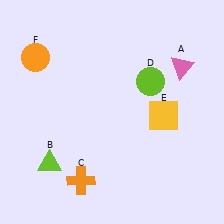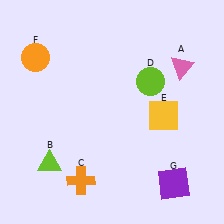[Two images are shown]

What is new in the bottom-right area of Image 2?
A purple square (G) was added in the bottom-right area of Image 2.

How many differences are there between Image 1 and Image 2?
There is 1 difference between the two images.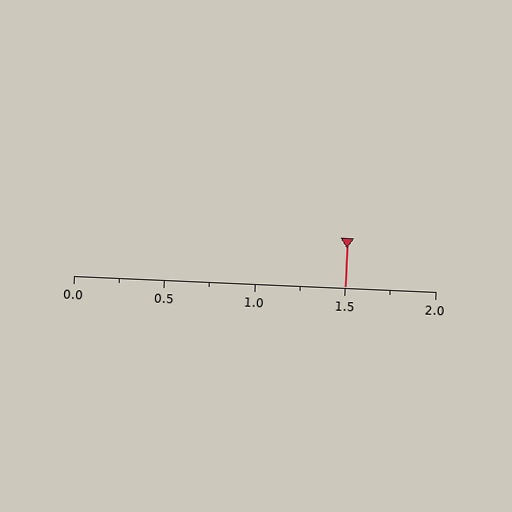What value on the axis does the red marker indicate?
The marker indicates approximately 1.5.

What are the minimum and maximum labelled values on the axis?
The axis runs from 0.0 to 2.0.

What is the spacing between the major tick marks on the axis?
The major ticks are spaced 0.5 apart.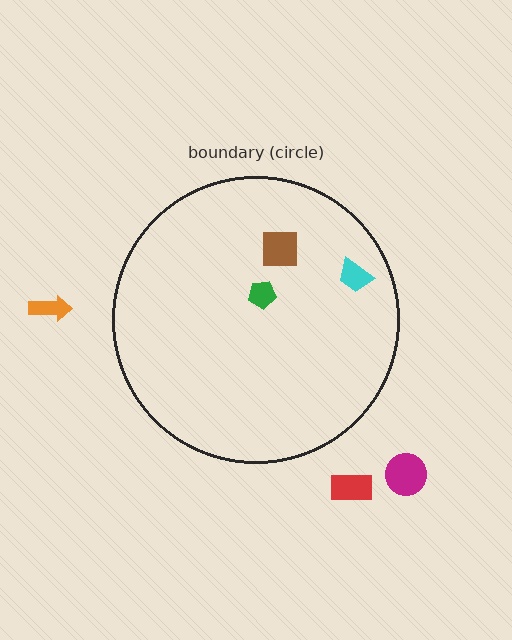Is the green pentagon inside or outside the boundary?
Inside.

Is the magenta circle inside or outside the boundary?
Outside.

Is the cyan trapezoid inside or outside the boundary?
Inside.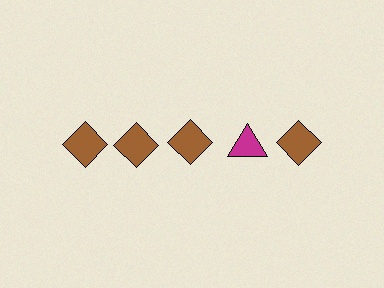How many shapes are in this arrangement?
There are 5 shapes arranged in a grid pattern.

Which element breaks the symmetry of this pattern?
The magenta triangle in the top row, second from right column breaks the symmetry. All other shapes are brown diamonds.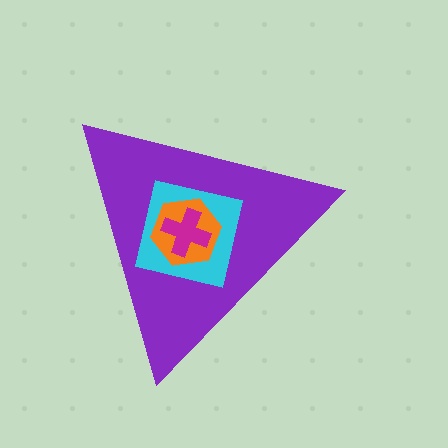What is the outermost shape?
The purple triangle.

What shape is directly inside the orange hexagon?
The magenta cross.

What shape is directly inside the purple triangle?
The cyan square.